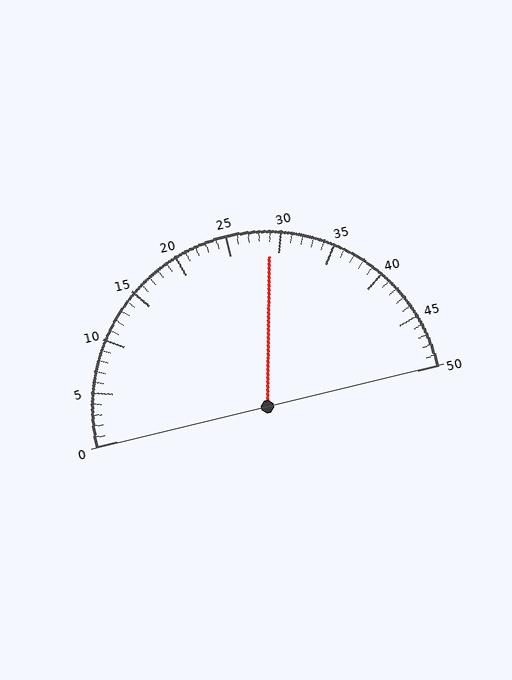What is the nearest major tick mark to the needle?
The nearest major tick mark is 30.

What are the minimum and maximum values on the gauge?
The gauge ranges from 0 to 50.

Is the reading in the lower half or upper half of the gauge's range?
The reading is in the upper half of the range (0 to 50).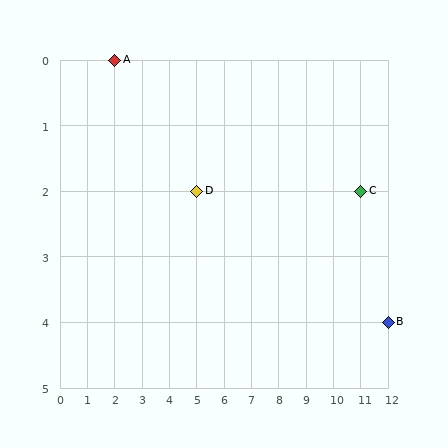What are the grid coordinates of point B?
Point B is at grid coordinates (12, 4).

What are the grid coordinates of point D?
Point D is at grid coordinates (5, 2).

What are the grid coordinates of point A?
Point A is at grid coordinates (2, 0).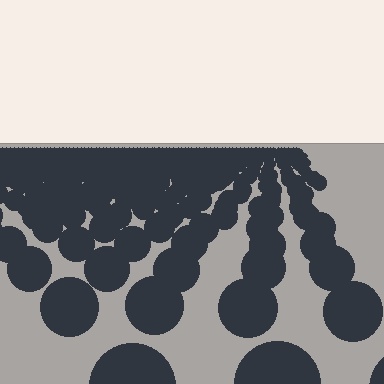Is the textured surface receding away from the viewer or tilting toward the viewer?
The surface is receding away from the viewer. Texture elements get smaller and denser toward the top.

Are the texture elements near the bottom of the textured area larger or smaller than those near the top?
Larger. Near the bottom, elements are closer to the viewer and appear at a bigger on-screen size.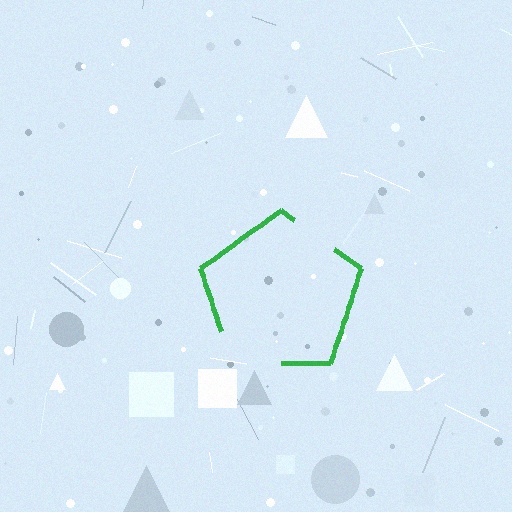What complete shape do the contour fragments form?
The contour fragments form a pentagon.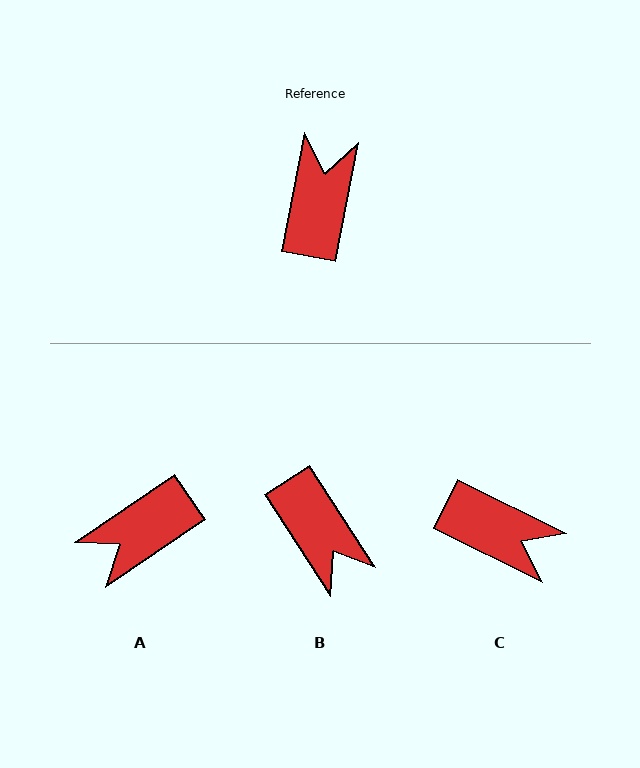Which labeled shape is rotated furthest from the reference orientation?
B, about 136 degrees away.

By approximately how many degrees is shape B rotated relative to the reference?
Approximately 136 degrees clockwise.